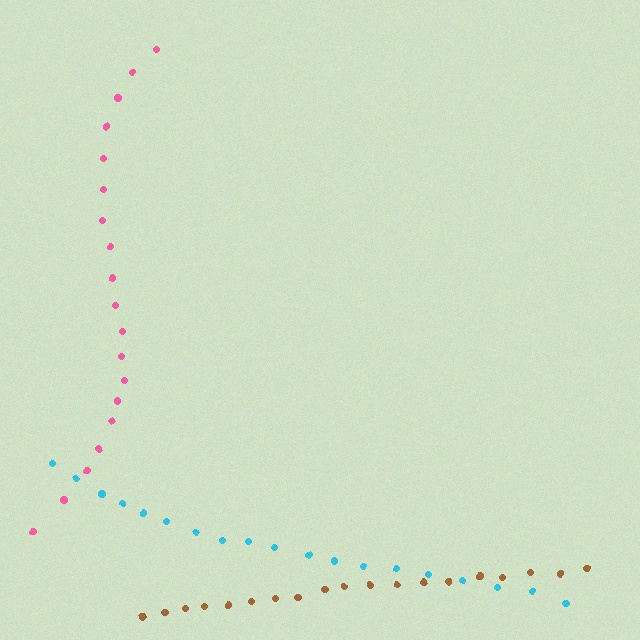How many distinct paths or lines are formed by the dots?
There are 3 distinct paths.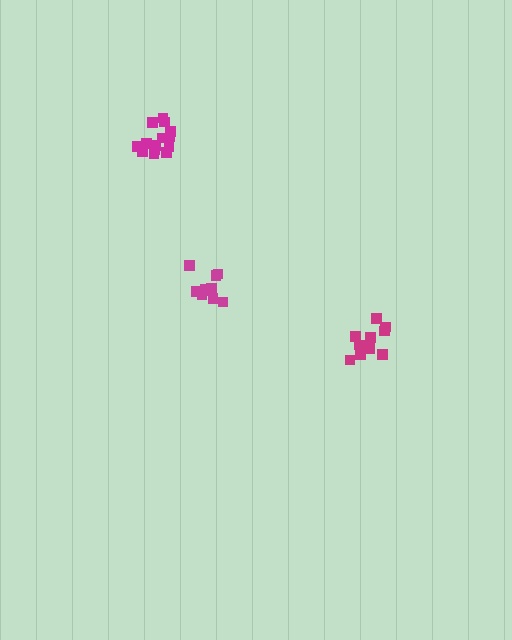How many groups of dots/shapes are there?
There are 3 groups.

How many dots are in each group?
Group 1: 11 dots, Group 2: 10 dots, Group 3: 14 dots (35 total).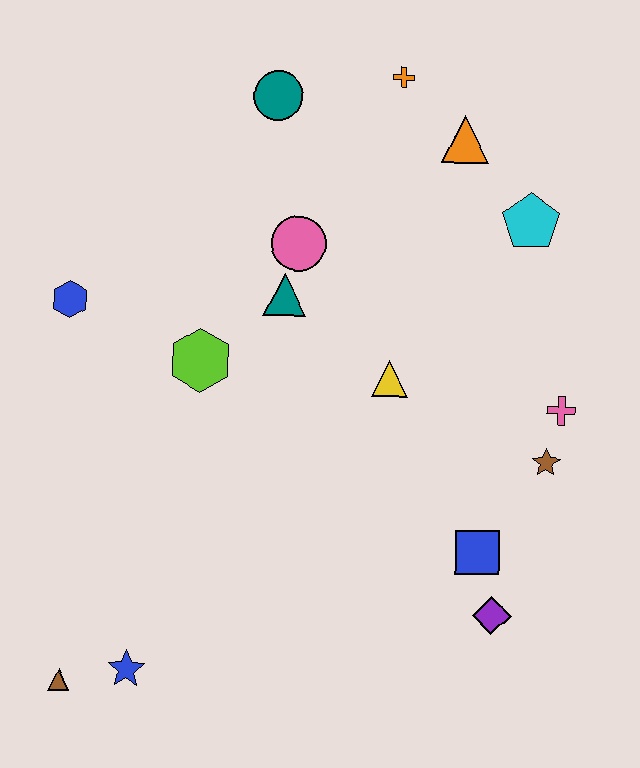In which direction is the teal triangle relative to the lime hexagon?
The teal triangle is to the right of the lime hexagon.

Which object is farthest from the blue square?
The teal circle is farthest from the blue square.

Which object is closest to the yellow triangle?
The teal triangle is closest to the yellow triangle.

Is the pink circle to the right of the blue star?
Yes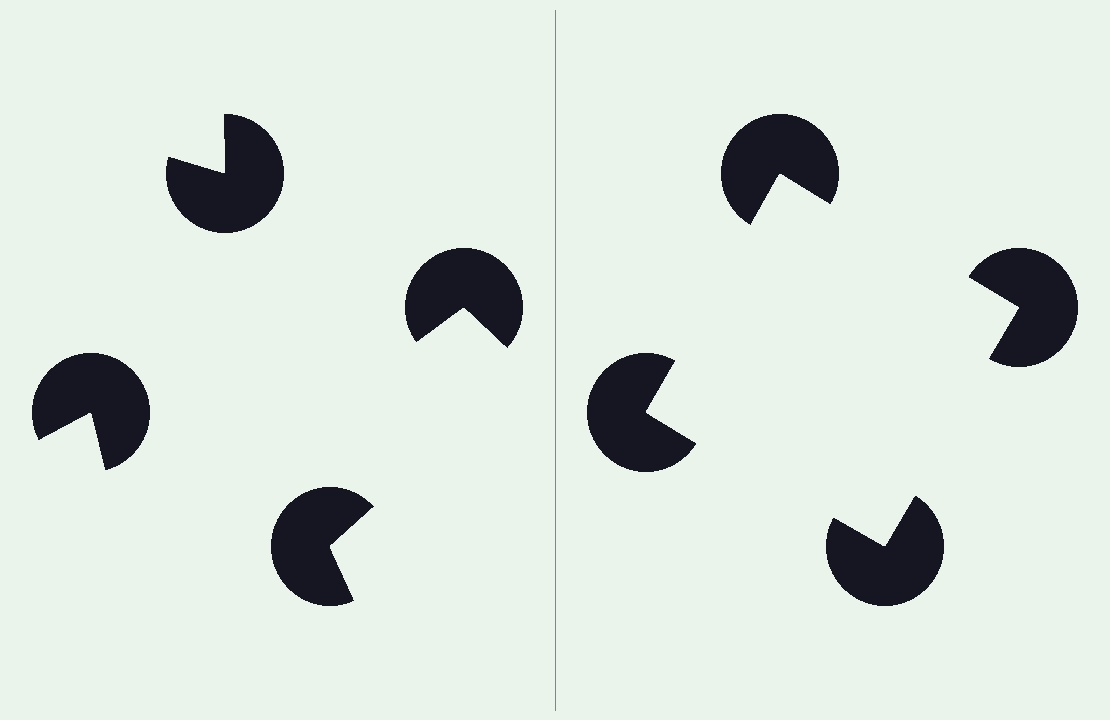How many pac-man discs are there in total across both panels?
8 — 4 on each side.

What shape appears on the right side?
An illusory square.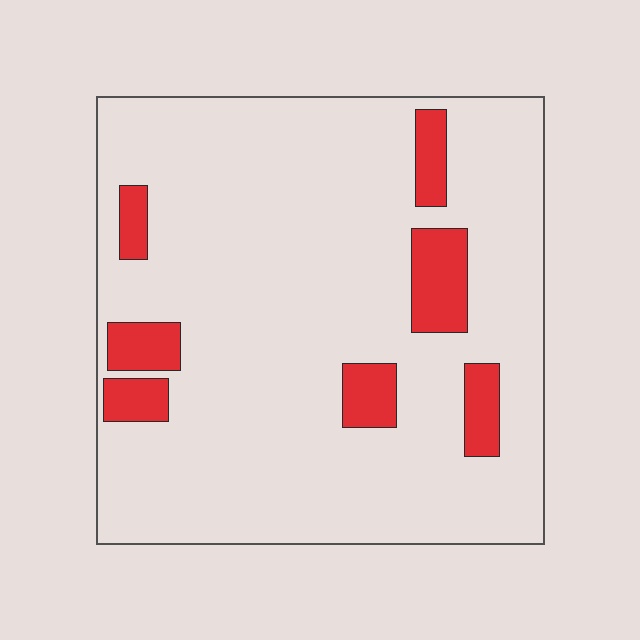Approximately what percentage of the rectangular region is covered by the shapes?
Approximately 10%.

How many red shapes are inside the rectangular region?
7.